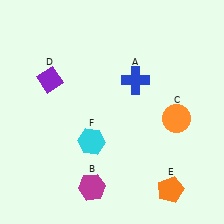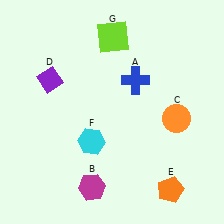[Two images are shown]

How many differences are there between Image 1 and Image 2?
There is 1 difference between the two images.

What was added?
A lime square (G) was added in Image 2.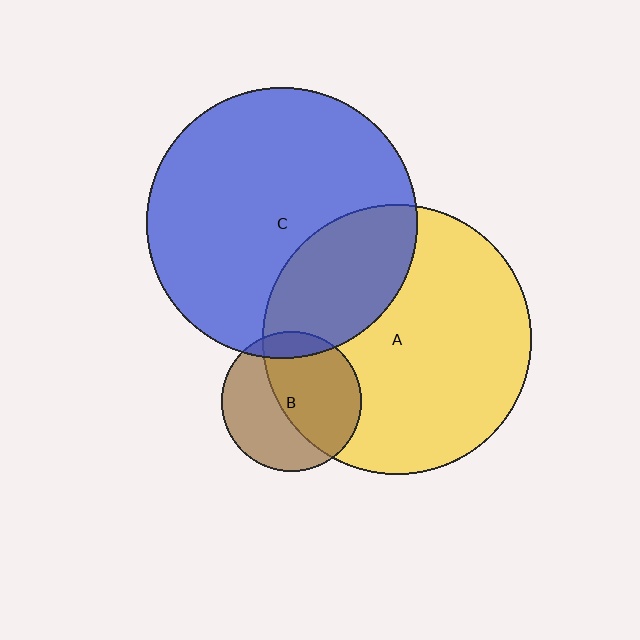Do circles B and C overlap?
Yes.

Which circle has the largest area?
Circle C (blue).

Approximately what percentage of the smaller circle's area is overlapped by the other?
Approximately 10%.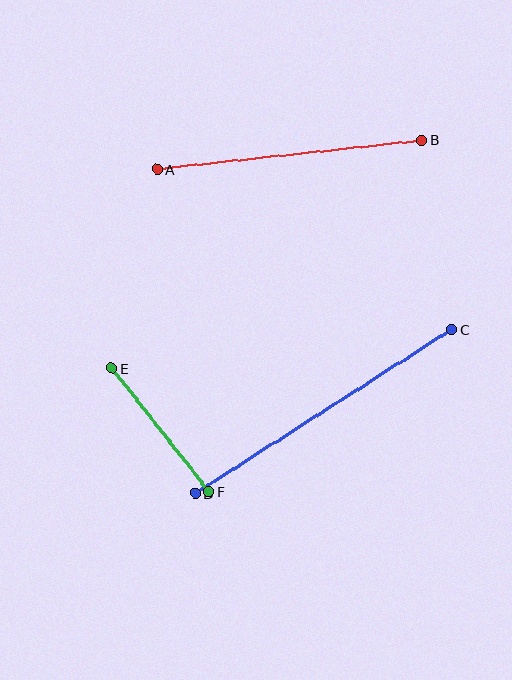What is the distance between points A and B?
The distance is approximately 266 pixels.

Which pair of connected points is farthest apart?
Points C and D are farthest apart.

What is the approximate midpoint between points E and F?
The midpoint is at approximately (161, 430) pixels.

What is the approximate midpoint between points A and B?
The midpoint is at approximately (290, 155) pixels.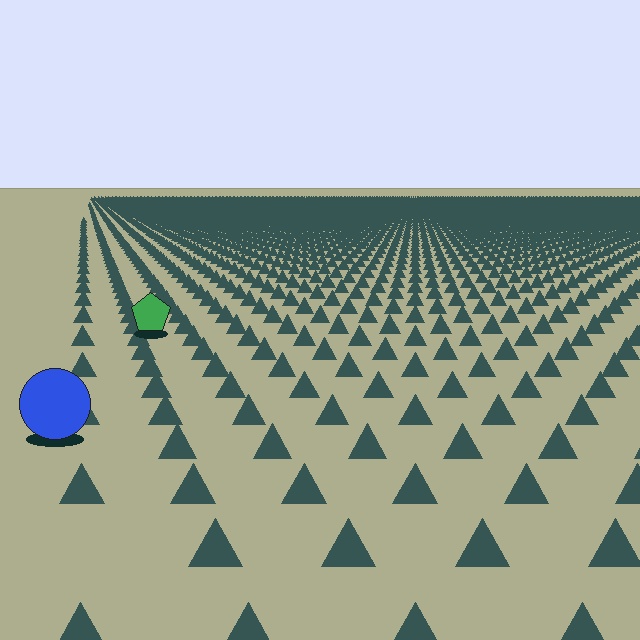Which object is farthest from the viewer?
The green pentagon is farthest from the viewer. It appears smaller and the ground texture around it is denser.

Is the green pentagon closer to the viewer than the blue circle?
No. The blue circle is closer — you can tell from the texture gradient: the ground texture is coarser near it.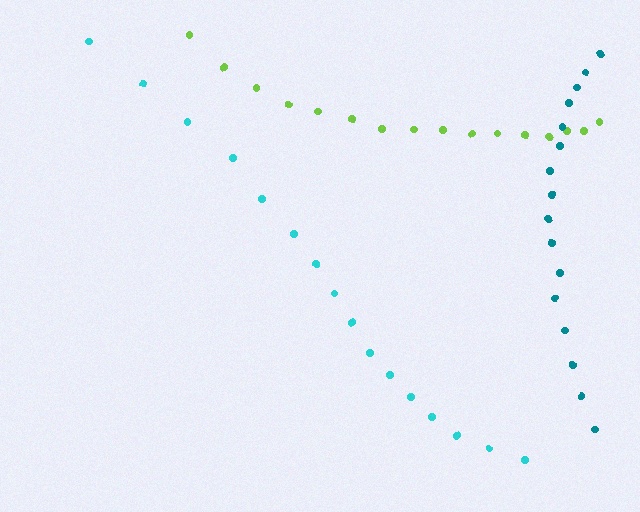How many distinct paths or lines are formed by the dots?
There are 3 distinct paths.